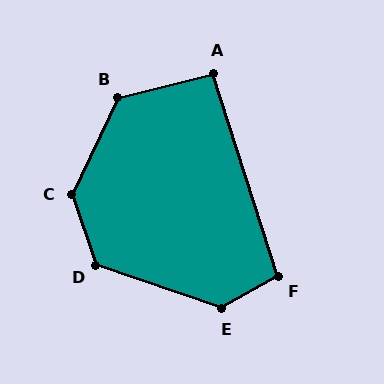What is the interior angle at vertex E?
Approximately 131 degrees (obtuse).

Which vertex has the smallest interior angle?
A, at approximately 94 degrees.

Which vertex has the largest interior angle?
C, at approximately 135 degrees.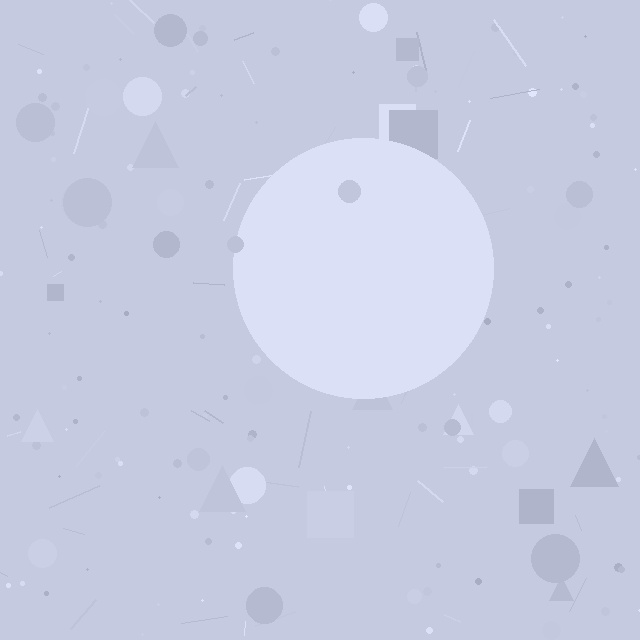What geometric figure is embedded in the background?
A circle is embedded in the background.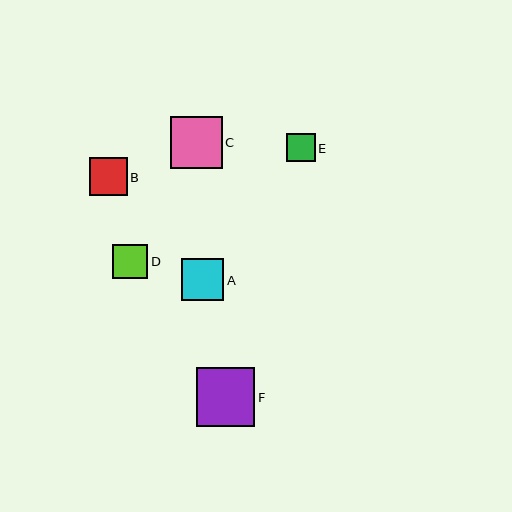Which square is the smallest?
Square E is the smallest with a size of approximately 29 pixels.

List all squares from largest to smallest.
From largest to smallest: F, C, A, B, D, E.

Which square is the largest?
Square F is the largest with a size of approximately 58 pixels.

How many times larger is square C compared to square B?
Square C is approximately 1.4 times the size of square B.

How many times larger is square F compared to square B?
Square F is approximately 1.6 times the size of square B.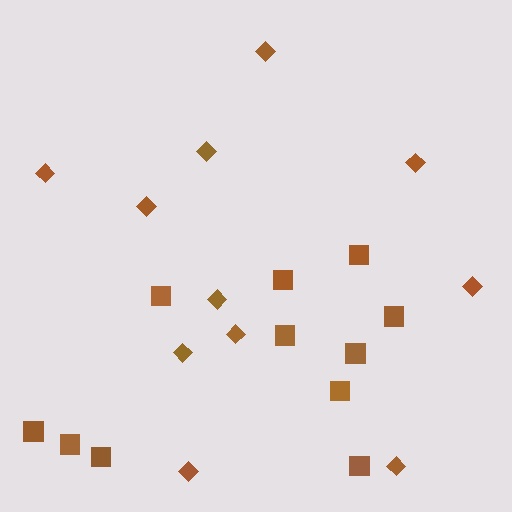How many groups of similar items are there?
There are 2 groups: one group of diamonds (11) and one group of squares (11).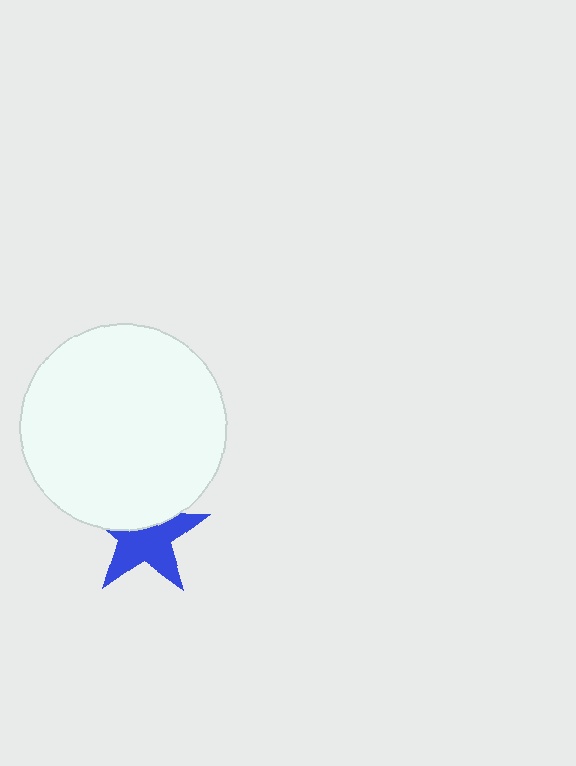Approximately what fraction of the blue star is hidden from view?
Roughly 39% of the blue star is hidden behind the white circle.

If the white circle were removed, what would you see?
You would see the complete blue star.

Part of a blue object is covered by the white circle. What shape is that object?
It is a star.